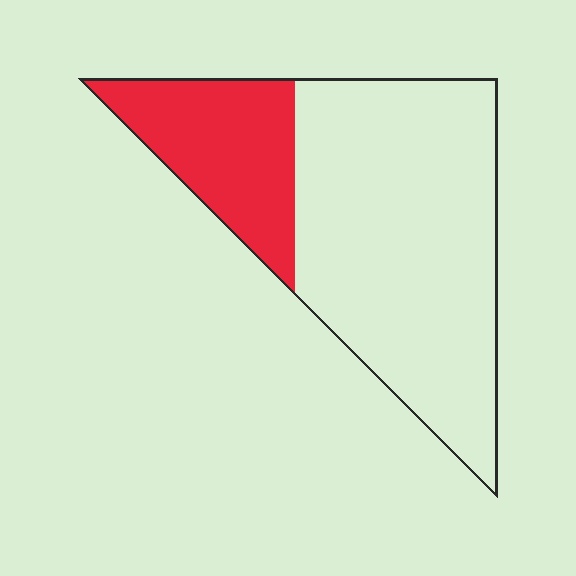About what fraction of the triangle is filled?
About one quarter (1/4).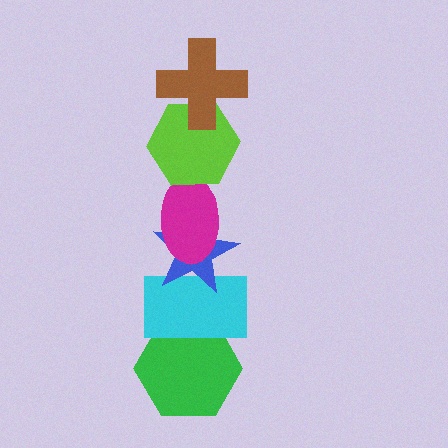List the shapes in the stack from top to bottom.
From top to bottom: the brown cross, the lime hexagon, the magenta ellipse, the blue star, the cyan rectangle, the green hexagon.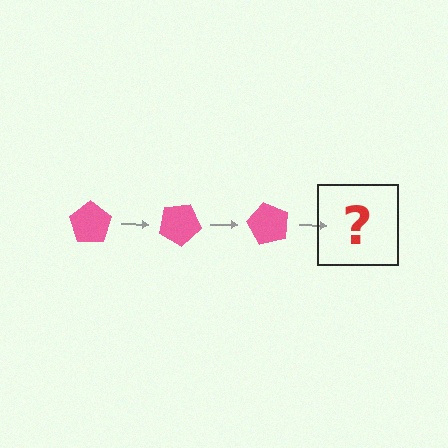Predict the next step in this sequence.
The next step is a pink pentagon rotated 90 degrees.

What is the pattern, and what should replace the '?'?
The pattern is that the pentagon rotates 30 degrees each step. The '?' should be a pink pentagon rotated 90 degrees.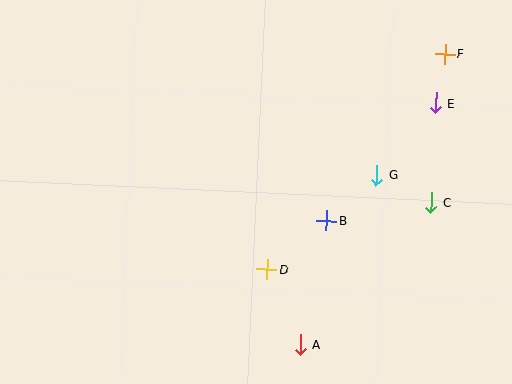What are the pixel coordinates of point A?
Point A is at (300, 344).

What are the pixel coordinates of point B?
Point B is at (327, 220).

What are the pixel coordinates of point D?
Point D is at (267, 270).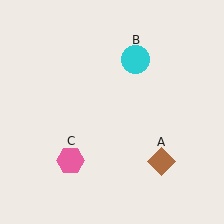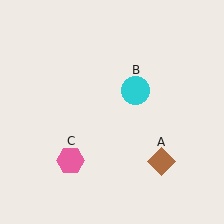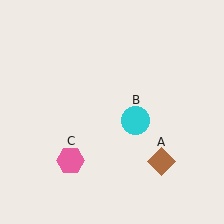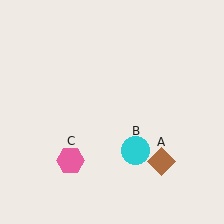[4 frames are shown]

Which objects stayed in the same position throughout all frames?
Brown diamond (object A) and pink hexagon (object C) remained stationary.